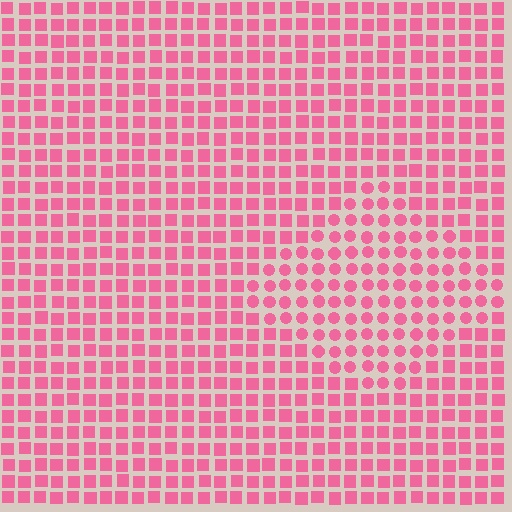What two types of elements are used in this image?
The image uses circles inside the diamond region and squares outside it.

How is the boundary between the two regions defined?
The boundary is defined by a change in element shape: circles inside vs. squares outside. All elements share the same color and spacing.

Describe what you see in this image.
The image is filled with small pink elements arranged in a uniform grid. A diamond-shaped region contains circles, while the surrounding area contains squares. The boundary is defined purely by the change in element shape.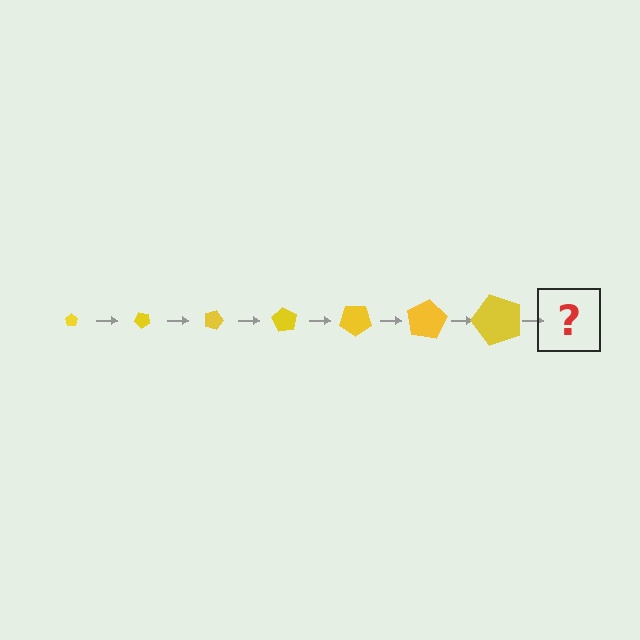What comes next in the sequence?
The next element should be a pentagon, larger than the previous one and rotated 315 degrees from the start.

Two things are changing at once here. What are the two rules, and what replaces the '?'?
The two rules are that the pentagon grows larger each step and it rotates 45 degrees each step. The '?' should be a pentagon, larger than the previous one and rotated 315 degrees from the start.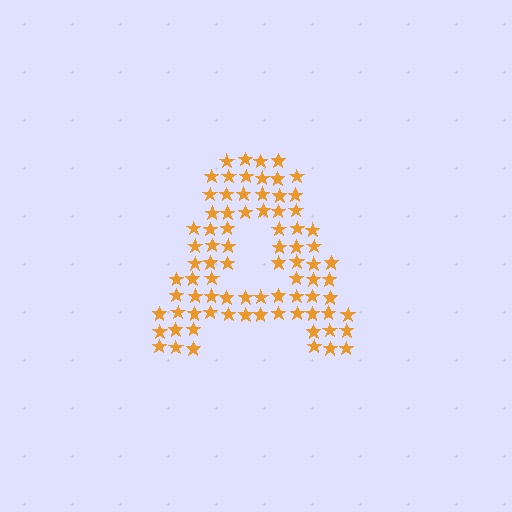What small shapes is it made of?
It is made of small stars.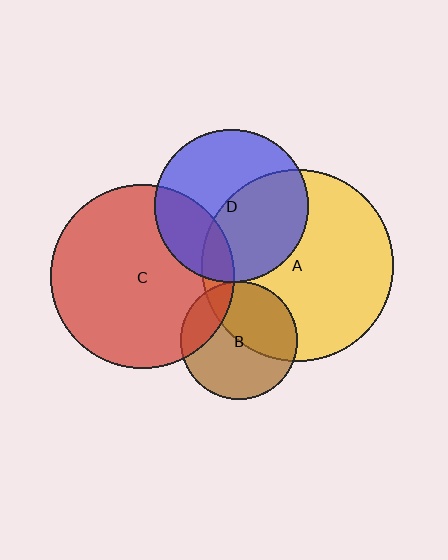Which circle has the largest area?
Circle A (yellow).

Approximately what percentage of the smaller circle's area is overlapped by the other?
Approximately 25%.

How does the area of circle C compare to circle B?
Approximately 2.4 times.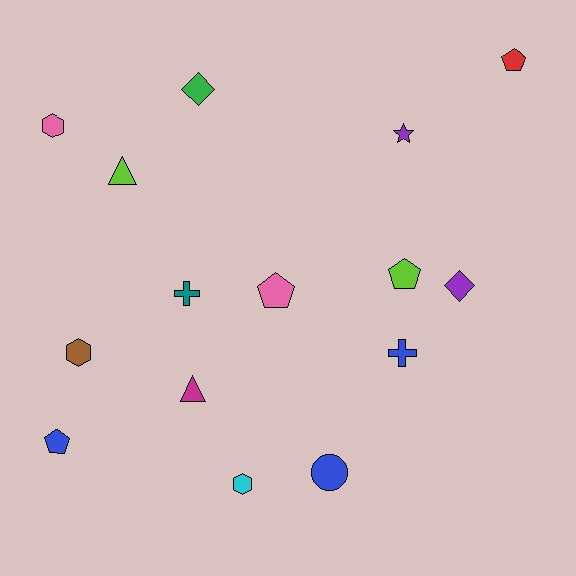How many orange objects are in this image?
There are no orange objects.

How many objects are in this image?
There are 15 objects.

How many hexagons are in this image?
There are 3 hexagons.